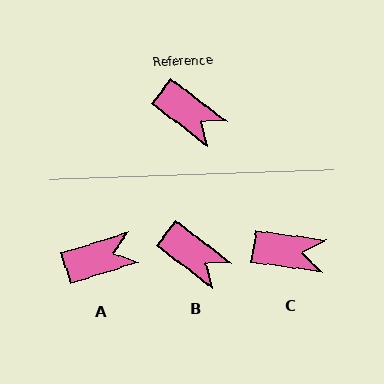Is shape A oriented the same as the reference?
No, it is off by about 55 degrees.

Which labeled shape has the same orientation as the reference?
B.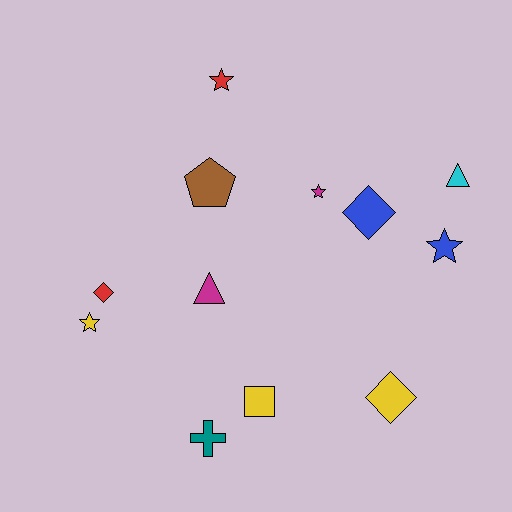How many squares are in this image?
There is 1 square.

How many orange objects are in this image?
There are no orange objects.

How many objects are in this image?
There are 12 objects.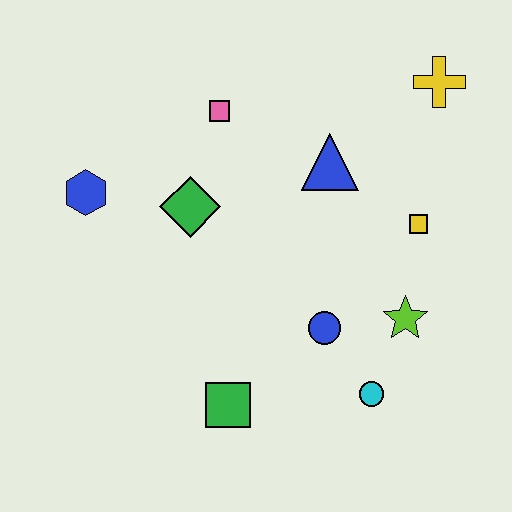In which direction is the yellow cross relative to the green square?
The yellow cross is above the green square.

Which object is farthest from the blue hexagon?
The yellow cross is farthest from the blue hexagon.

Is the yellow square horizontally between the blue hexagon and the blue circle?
No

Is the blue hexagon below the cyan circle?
No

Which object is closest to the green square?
The blue circle is closest to the green square.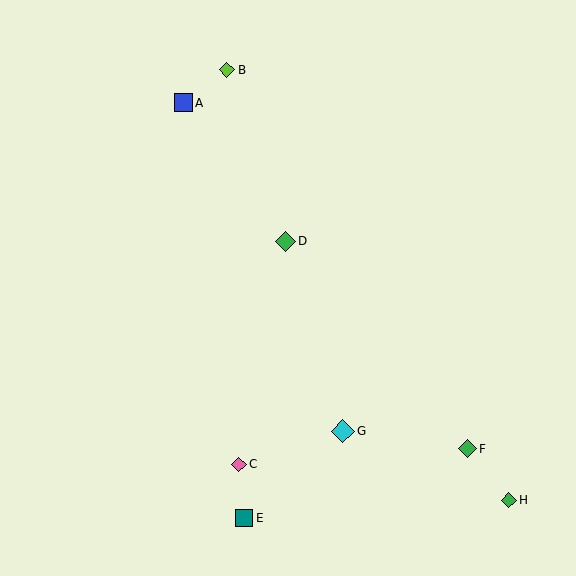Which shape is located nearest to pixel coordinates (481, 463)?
The green diamond (labeled F) at (467, 449) is nearest to that location.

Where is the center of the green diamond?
The center of the green diamond is at (285, 241).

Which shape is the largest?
The cyan diamond (labeled G) is the largest.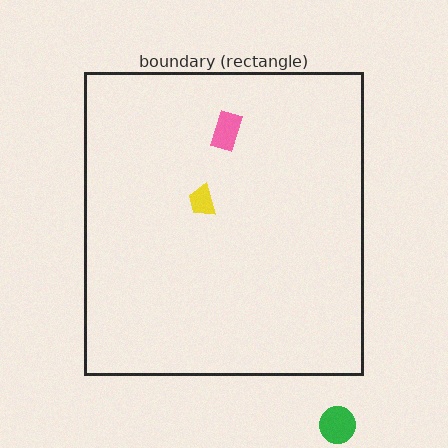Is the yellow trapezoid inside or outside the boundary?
Inside.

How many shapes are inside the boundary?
2 inside, 1 outside.